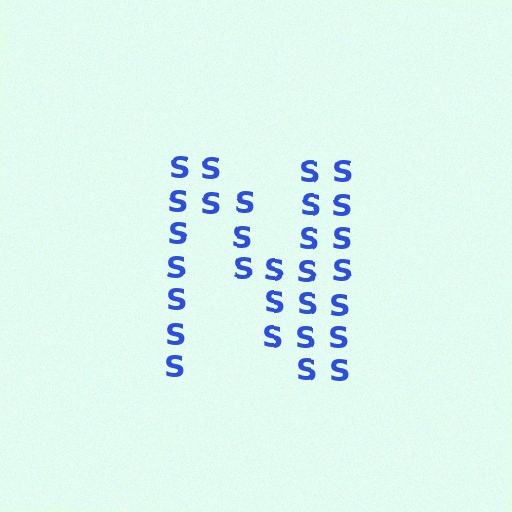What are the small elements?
The small elements are letter S's.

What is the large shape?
The large shape is the letter N.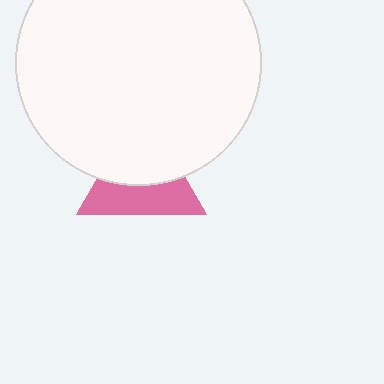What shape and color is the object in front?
The object in front is a white circle.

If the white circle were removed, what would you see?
You would see the complete pink triangle.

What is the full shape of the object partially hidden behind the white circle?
The partially hidden object is a pink triangle.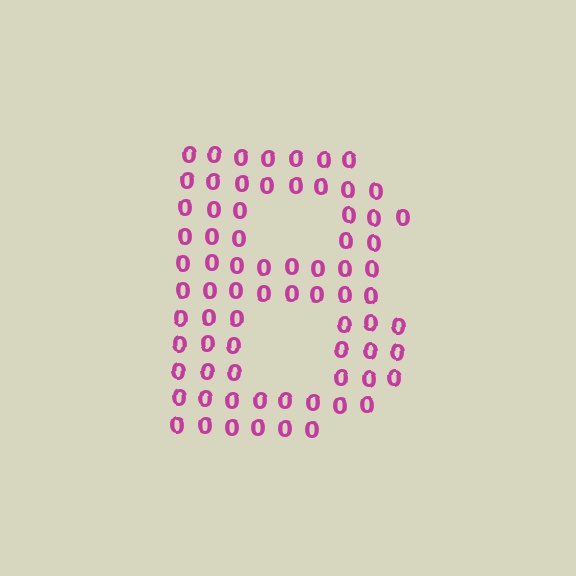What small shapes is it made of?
It is made of small digit 0's.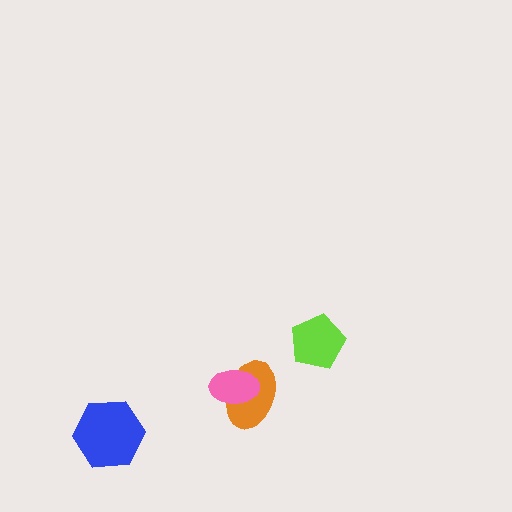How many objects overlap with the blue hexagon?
0 objects overlap with the blue hexagon.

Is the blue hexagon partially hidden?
No, no other shape covers it.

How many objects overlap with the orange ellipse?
1 object overlaps with the orange ellipse.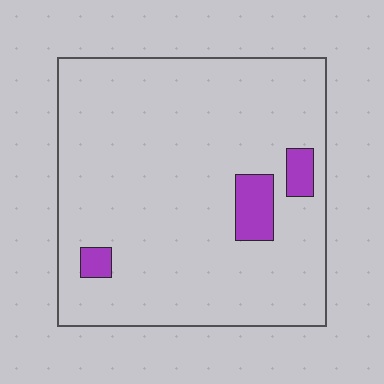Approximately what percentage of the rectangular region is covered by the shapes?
Approximately 5%.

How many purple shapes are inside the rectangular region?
3.